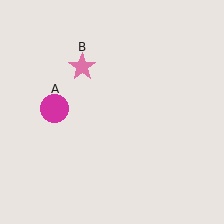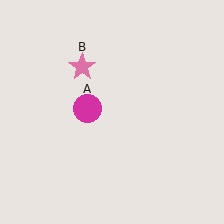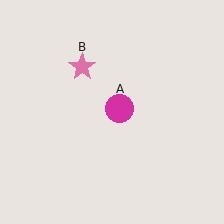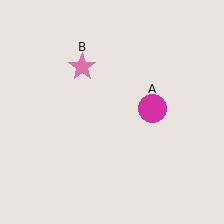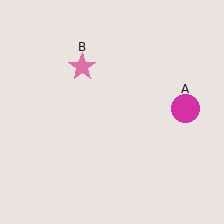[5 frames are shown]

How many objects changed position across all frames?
1 object changed position: magenta circle (object A).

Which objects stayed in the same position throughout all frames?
Pink star (object B) remained stationary.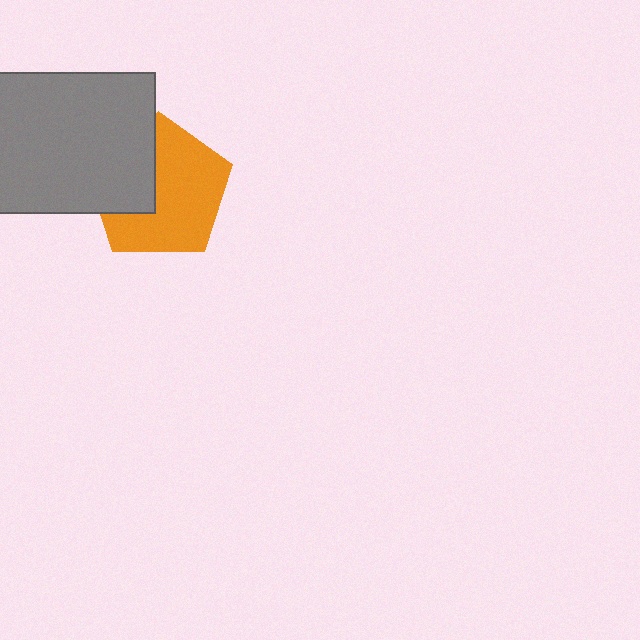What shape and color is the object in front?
The object in front is a gray rectangle.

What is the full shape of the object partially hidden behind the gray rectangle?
The partially hidden object is an orange pentagon.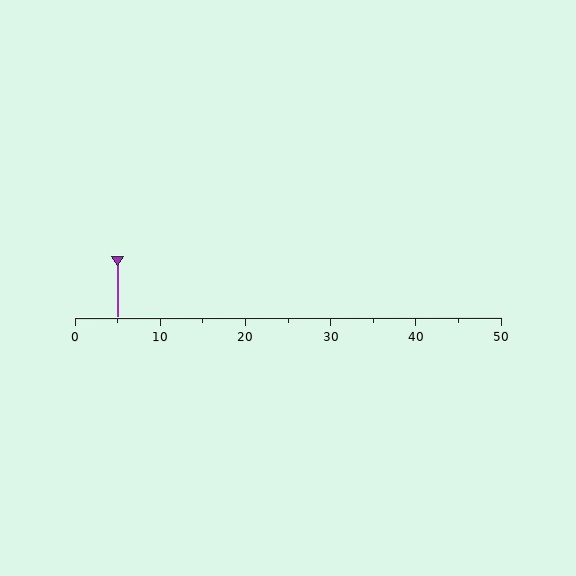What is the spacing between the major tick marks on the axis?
The major ticks are spaced 10 apart.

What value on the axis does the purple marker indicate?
The marker indicates approximately 5.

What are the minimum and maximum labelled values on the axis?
The axis runs from 0 to 50.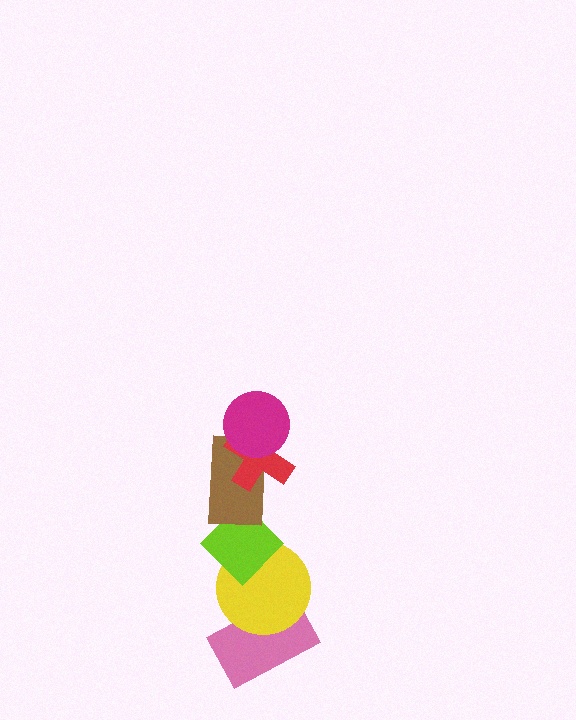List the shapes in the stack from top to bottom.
From top to bottom: the magenta circle, the red cross, the brown rectangle, the lime diamond, the yellow circle, the pink rectangle.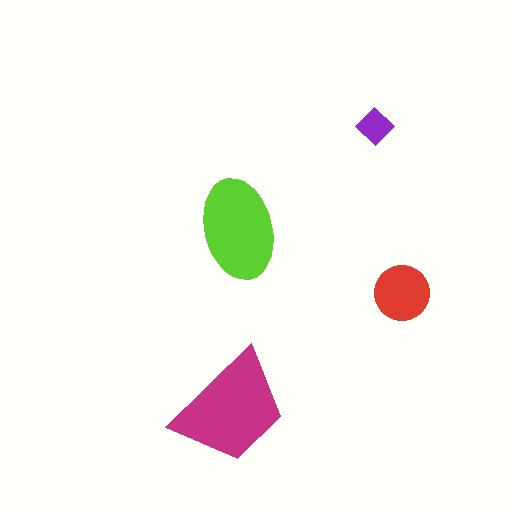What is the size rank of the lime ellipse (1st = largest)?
2nd.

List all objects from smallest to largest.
The purple diamond, the red circle, the lime ellipse, the magenta trapezoid.